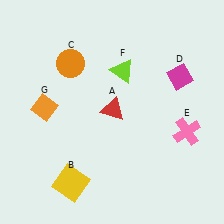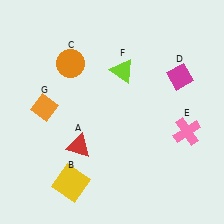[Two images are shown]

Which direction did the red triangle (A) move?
The red triangle (A) moved down.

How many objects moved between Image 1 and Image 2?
1 object moved between the two images.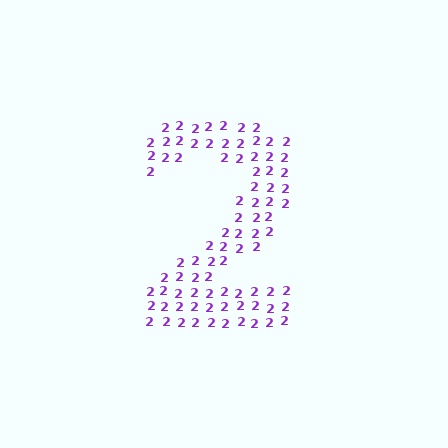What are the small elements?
The small elements are digit 2's.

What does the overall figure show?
The overall figure shows the digit 2.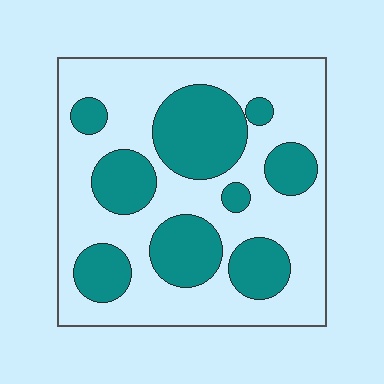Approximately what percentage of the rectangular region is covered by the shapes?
Approximately 35%.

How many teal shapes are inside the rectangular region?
9.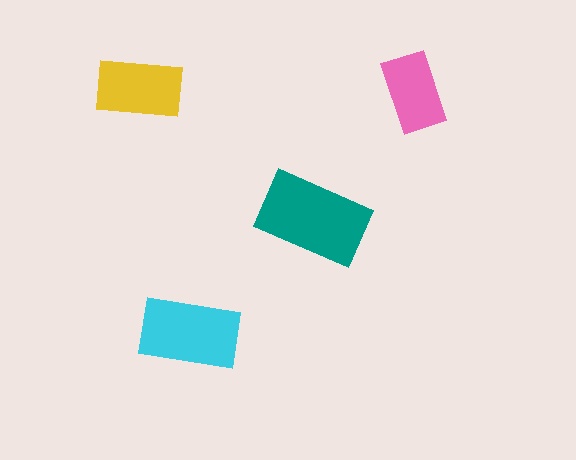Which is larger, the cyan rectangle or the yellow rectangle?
The cyan one.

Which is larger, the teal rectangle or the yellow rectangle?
The teal one.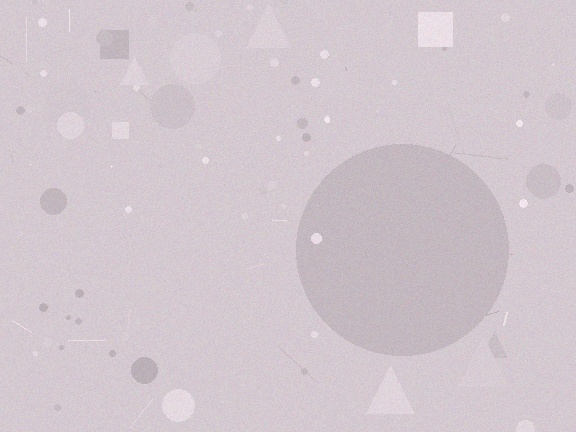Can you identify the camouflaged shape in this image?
The camouflaged shape is a circle.